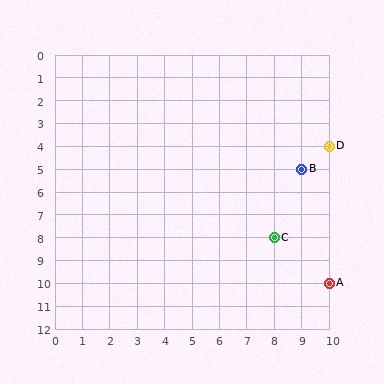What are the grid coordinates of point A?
Point A is at grid coordinates (10, 10).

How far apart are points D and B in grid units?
Points D and B are 1 column and 1 row apart (about 1.4 grid units diagonally).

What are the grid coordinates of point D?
Point D is at grid coordinates (10, 4).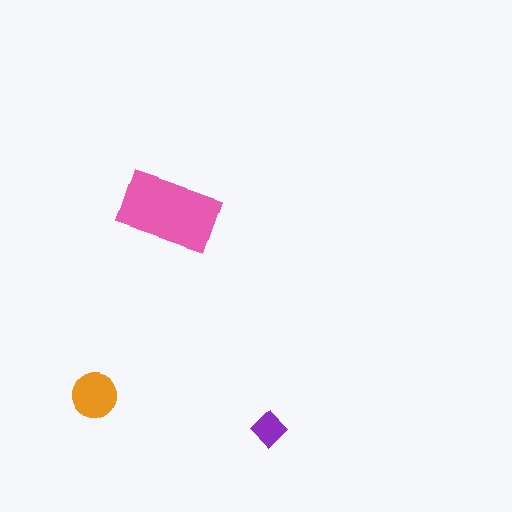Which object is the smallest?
The purple diamond.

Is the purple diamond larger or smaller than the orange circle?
Smaller.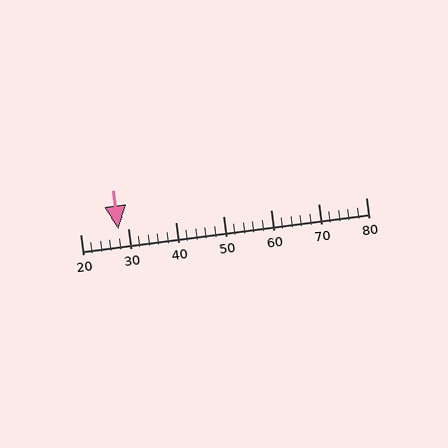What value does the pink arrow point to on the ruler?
The pink arrow points to approximately 28.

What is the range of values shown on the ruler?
The ruler shows values from 20 to 80.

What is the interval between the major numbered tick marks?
The major tick marks are spaced 10 units apart.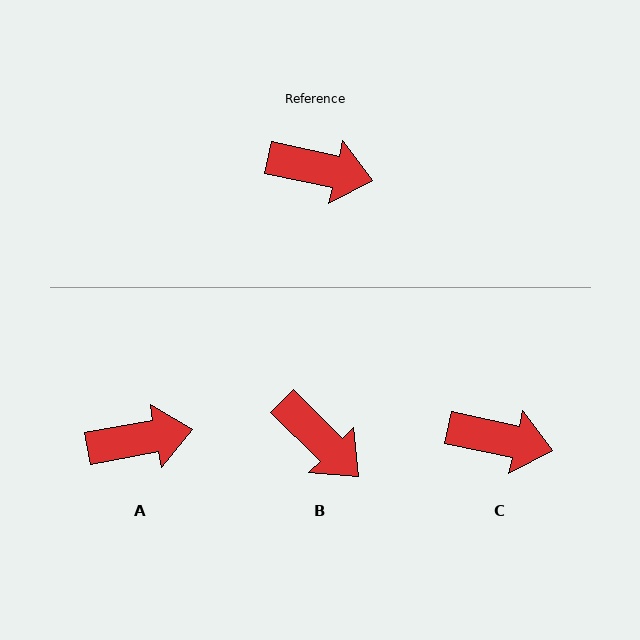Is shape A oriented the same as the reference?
No, it is off by about 23 degrees.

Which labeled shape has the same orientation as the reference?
C.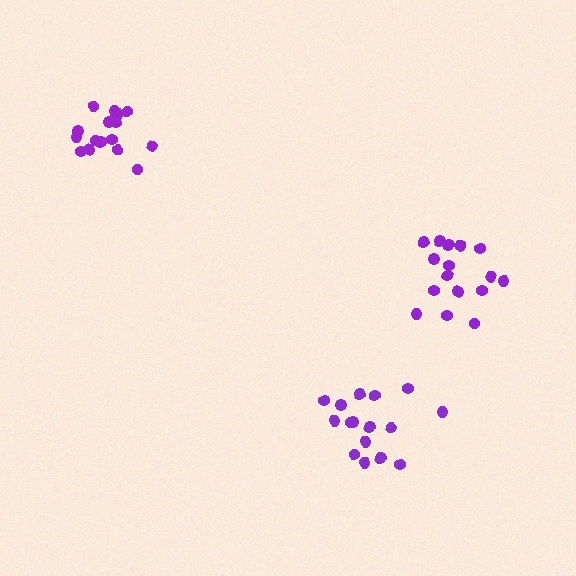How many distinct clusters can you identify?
There are 3 distinct clusters.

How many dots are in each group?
Group 1: 17 dots, Group 2: 18 dots, Group 3: 16 dots (51 total).